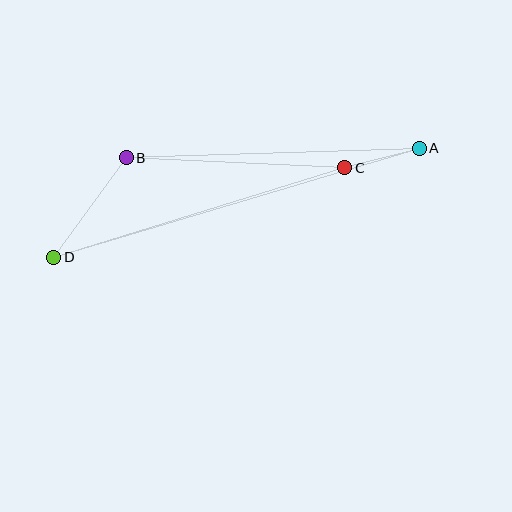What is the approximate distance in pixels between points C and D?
The distance between C and D is approximately 304 pixels.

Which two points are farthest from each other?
Points A and D are farthest from each other.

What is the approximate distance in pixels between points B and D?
The distance between B and D is approximately 123 pixels.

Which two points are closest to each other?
Points A and C are closest to each other.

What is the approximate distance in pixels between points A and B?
The distance between A and B is approximately 293 pixels.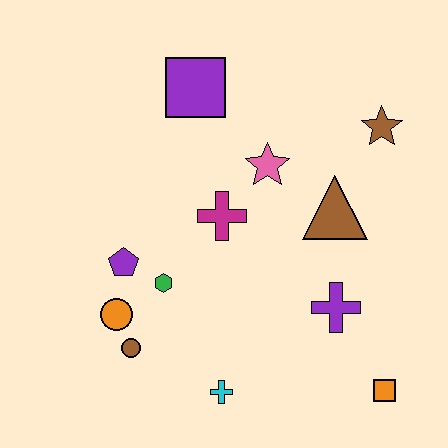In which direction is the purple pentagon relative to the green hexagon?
The purple pentagon is to the left of the green hexagon.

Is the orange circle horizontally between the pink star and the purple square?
No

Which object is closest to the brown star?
The brown triangle is closest to the brown star.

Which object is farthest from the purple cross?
The purple square is farthest from the purple cross.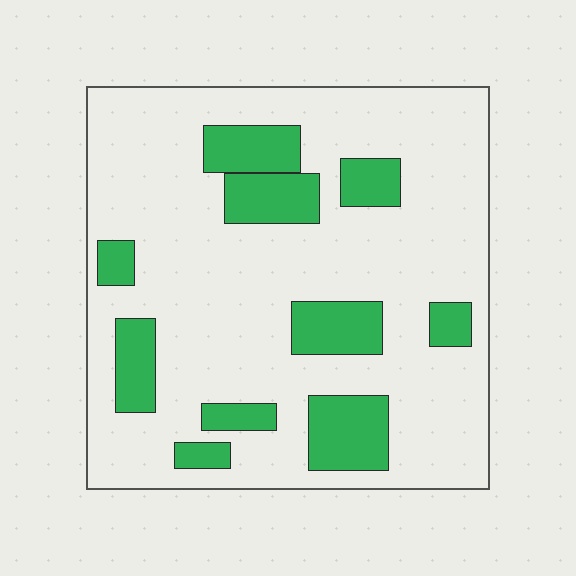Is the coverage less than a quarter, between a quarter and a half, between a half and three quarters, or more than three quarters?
Less than a quarter.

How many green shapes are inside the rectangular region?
10.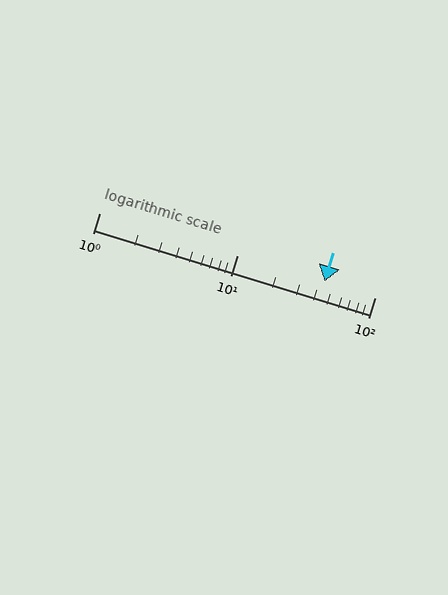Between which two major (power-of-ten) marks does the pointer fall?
The pointer is between 10 and 100.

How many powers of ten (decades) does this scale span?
The scale spans 2 decades, from 1 to 100.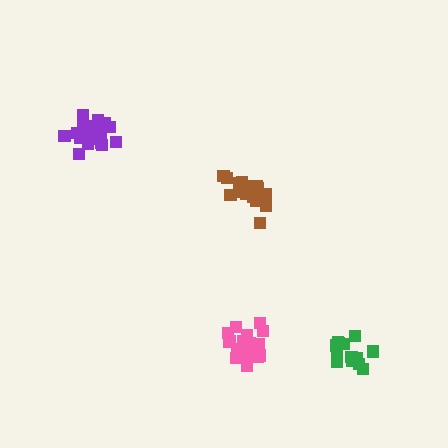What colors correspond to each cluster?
The clusters are colored: green, purple, pink, brown.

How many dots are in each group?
Group 1: 15 dots, Group 2: 21 dots, Group 3: 20 dots, Group 4: 16 dots (72 total).